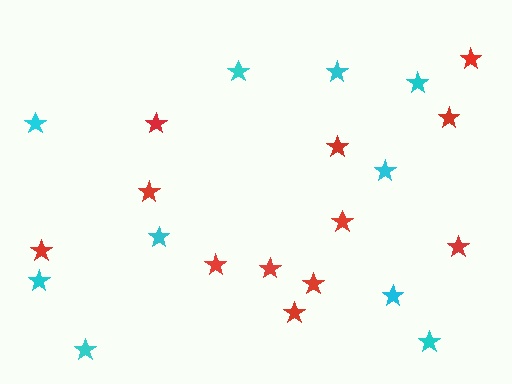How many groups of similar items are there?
There are 2 groups: one group of cyan stars (10) and one group of red stars (12).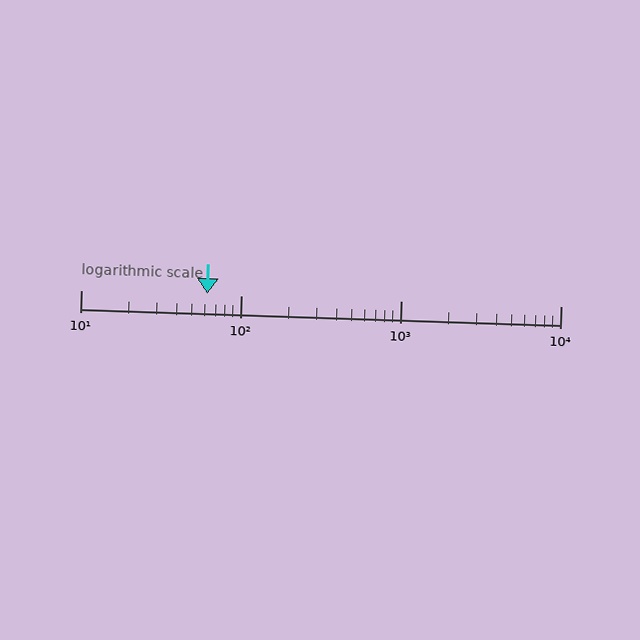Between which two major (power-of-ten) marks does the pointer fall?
The pointer is between 10 and 100.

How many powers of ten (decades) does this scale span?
The scale spans 3 decades, from 10 to 10000.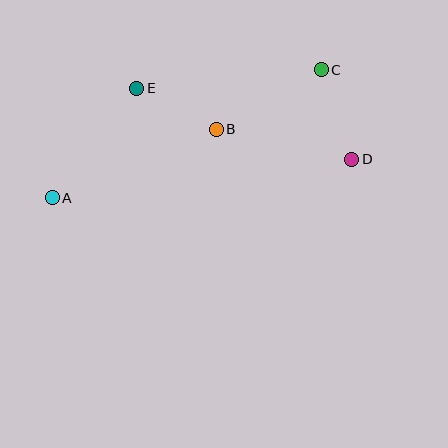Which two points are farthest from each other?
Points A and D are farthest from each other.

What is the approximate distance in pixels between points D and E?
The distance between D and E is approximately 226 pixels.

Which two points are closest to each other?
Points B and E are closest to each other.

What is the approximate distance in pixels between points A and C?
The distance between A and C is approximately 298 pixels.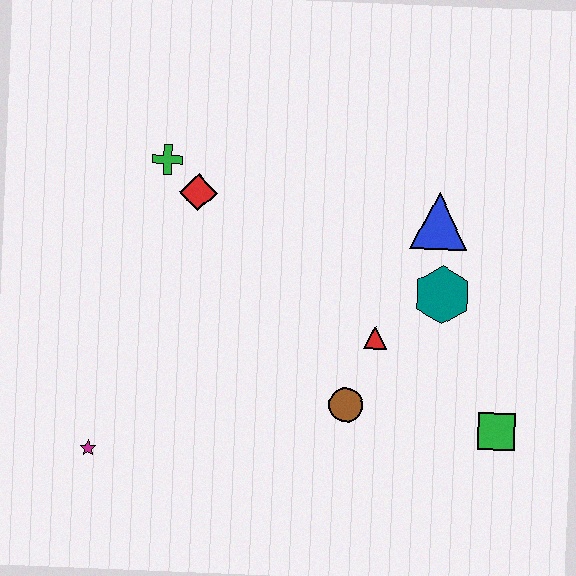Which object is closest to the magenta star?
The brown circle is closest to the magenta star.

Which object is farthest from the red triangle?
The magenta star is farthest from the red triangle.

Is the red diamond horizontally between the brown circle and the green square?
No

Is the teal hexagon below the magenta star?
No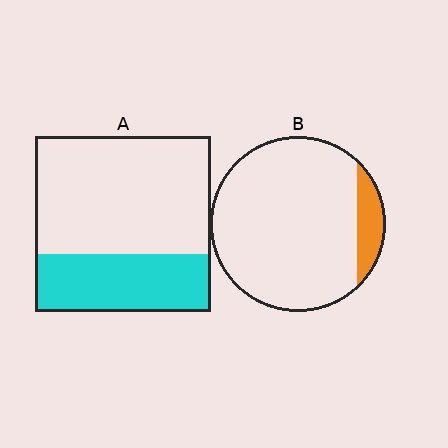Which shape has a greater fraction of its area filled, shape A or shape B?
Shape A.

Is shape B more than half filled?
No.